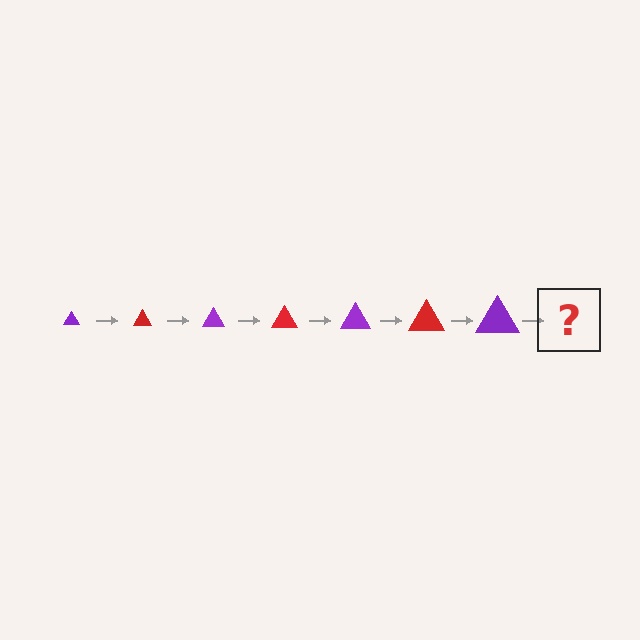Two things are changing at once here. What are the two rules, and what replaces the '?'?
The two rules are that the triangle grows larger each step and the color cycles through purple and red. The '?' should be a red triangle, larger than the previous one.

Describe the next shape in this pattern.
It should be a red triangle, larger than the previous one.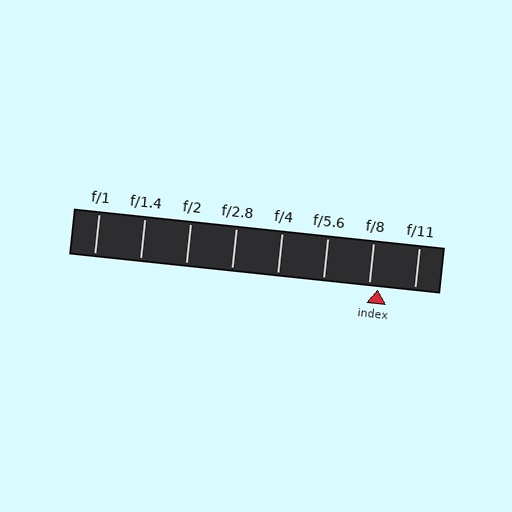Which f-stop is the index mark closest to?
The index mark is closest to f/8.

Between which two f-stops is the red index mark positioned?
The index mark is between f/8 and f/11.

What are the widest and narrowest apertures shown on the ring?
The widest aperture shown is f/1 and the narrowest is f/11.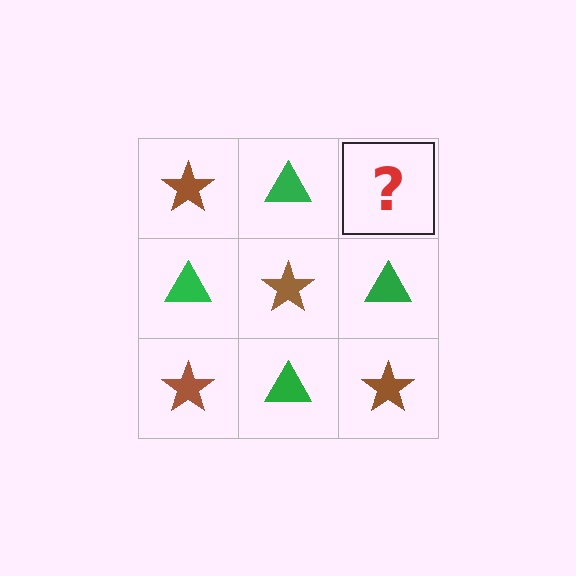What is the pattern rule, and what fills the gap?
The rule is that it alternates brown star and green triangle in a checkerboard pattern. The gap should be filled with a brown star.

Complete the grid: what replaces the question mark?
The question mark should be replaced with a brown star.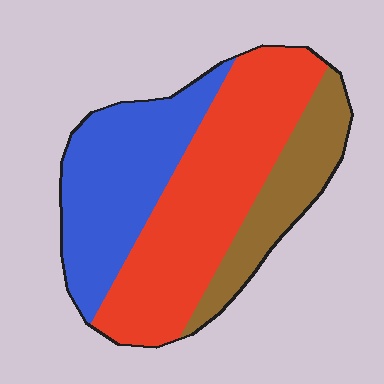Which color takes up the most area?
Red, at roughly 45%.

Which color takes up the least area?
Brown, at roughly 20%.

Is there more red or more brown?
Red.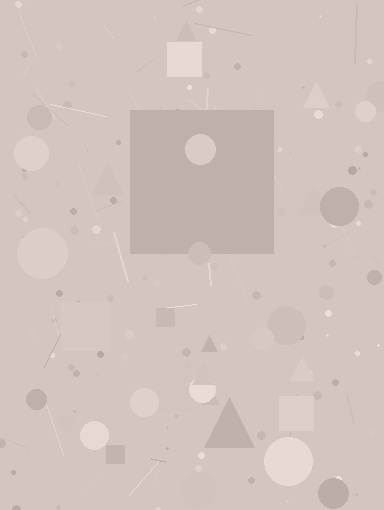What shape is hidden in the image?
A square is hidden in the image.